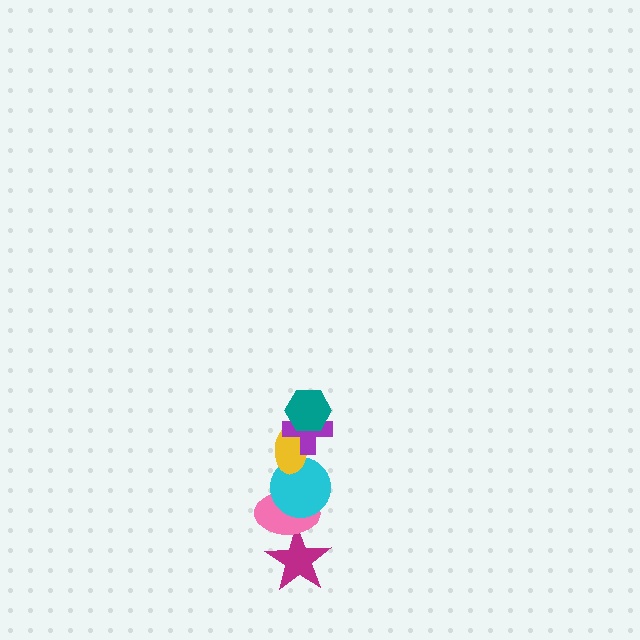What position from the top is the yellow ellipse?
The yellow ellipse is 3rd from the top.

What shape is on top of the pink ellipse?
The cyan circle is on top of the pink ellipse.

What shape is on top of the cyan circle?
The yellow ellipse is on top of the cyan circle.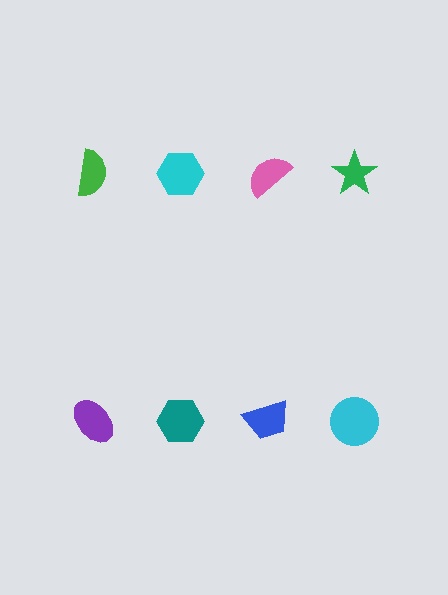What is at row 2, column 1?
A purple ellipse.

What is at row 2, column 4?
A cyan circle.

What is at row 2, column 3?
A blue trapezoid.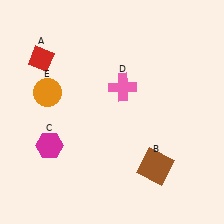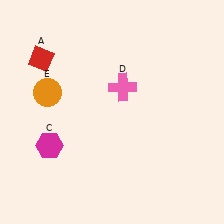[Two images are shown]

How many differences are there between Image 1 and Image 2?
There is 1 difference between the two images.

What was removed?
The brown square (B) was removed in Image 2.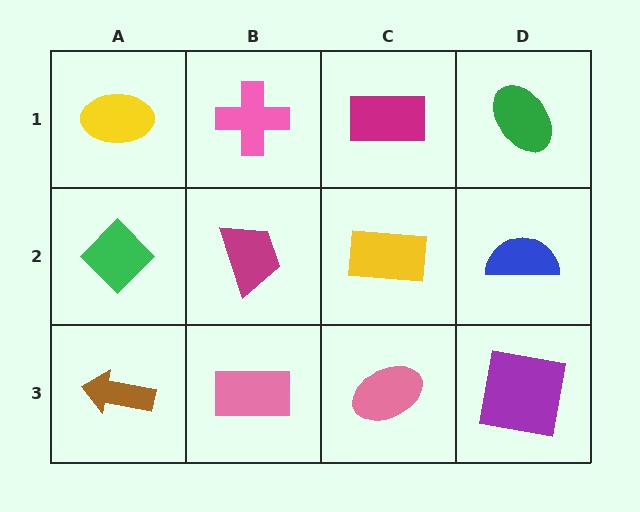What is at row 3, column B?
A pink rectangle.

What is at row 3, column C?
A pink ellipse.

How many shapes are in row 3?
4 shapes.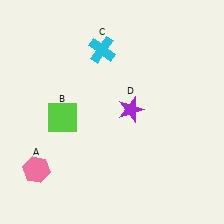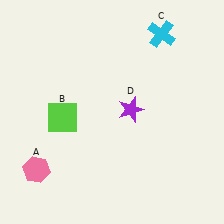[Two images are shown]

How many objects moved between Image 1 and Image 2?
1 object moved between the two images.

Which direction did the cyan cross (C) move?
The cyan cross (C) moved right.